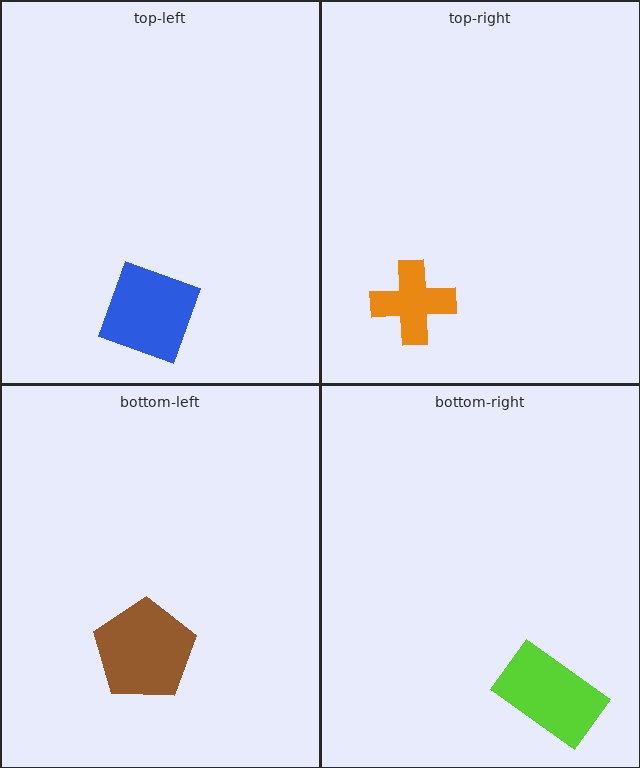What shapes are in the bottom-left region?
The brown pentagon.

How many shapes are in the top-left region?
1.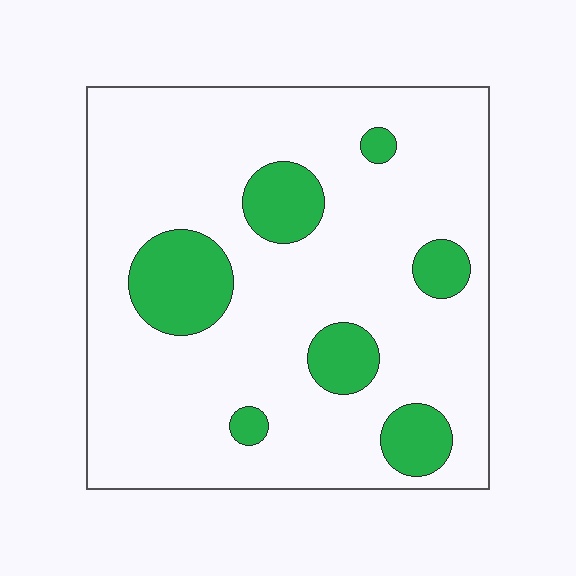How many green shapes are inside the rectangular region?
7.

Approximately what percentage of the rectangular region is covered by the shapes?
Approximately 15%.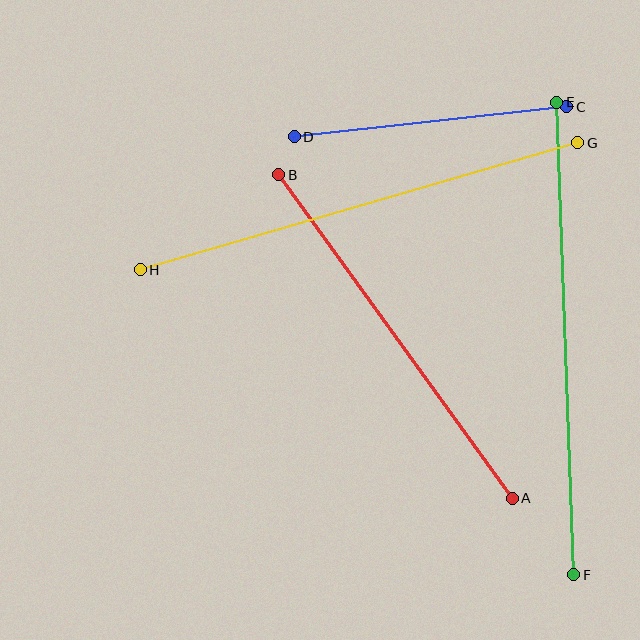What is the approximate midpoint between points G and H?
The midpoint is at approximately (359, 206) pixels.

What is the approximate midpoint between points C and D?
The midpoint is at approximately (431, 122) pixels.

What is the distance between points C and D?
The distance is approximately 274 pixels.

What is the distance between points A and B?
The distance is approximately 399 pixels.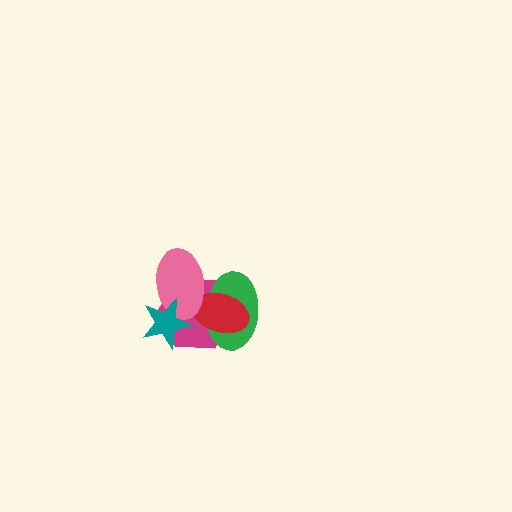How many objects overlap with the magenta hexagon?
4 objects overlap with the magenta hexagon.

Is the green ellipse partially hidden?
Yes, it is partially covered by another shape.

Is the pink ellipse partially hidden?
Yes, it is partially covered by another shape.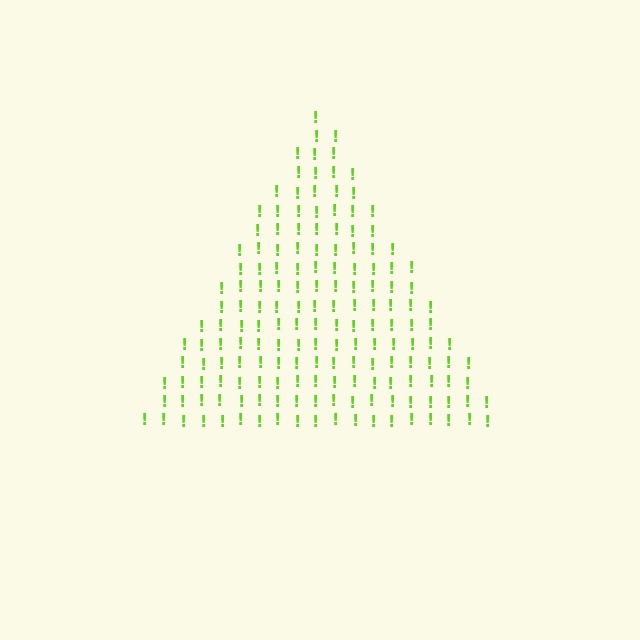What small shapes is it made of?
It is made of small exclamation marks.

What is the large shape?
The large shape is a triangle.